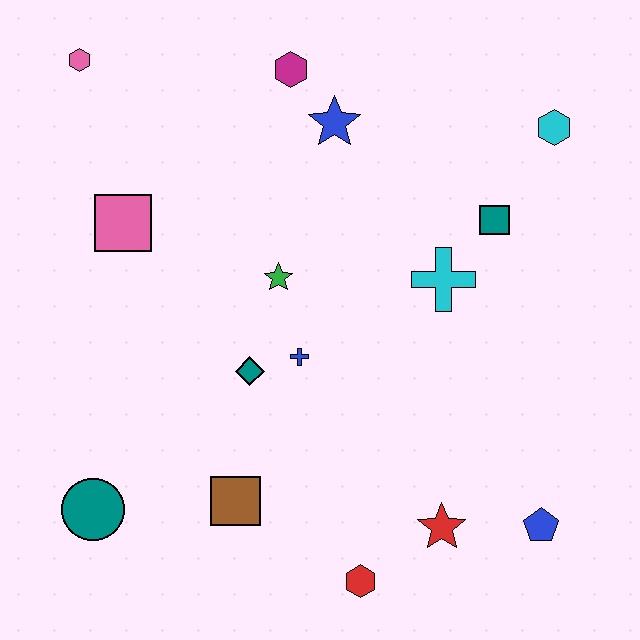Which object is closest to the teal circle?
The brown square is closest to the teal circle.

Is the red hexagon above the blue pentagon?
No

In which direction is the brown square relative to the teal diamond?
The brown square is below the teal diamond.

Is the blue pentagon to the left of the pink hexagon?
No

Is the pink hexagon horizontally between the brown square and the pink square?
No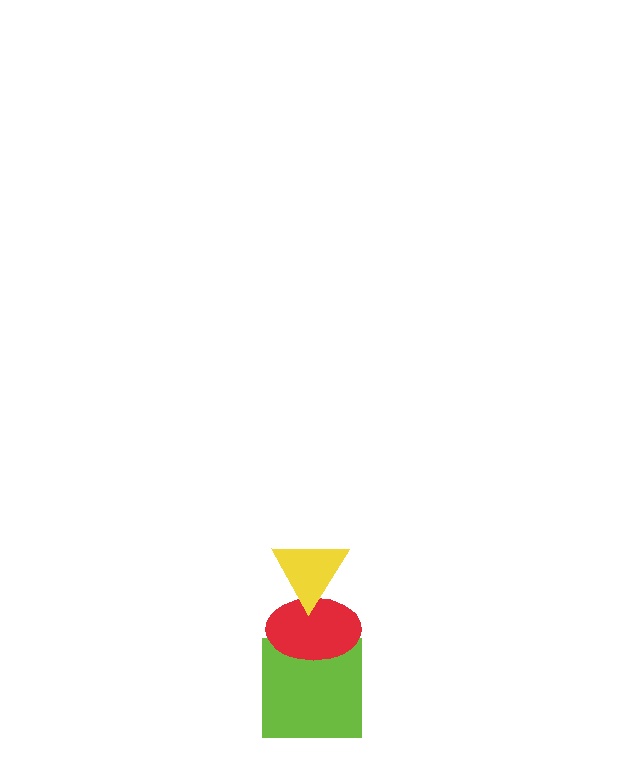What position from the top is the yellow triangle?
The yellow triangle is 1st from the top.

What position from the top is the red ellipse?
The red ellipse is 2nd from the top.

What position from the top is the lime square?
The lime square is 3rd from the top.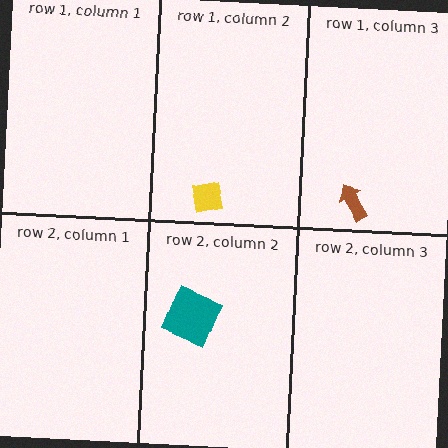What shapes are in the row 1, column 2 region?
The yellow square.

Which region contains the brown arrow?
The row 1, column 3 region.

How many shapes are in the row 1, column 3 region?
1.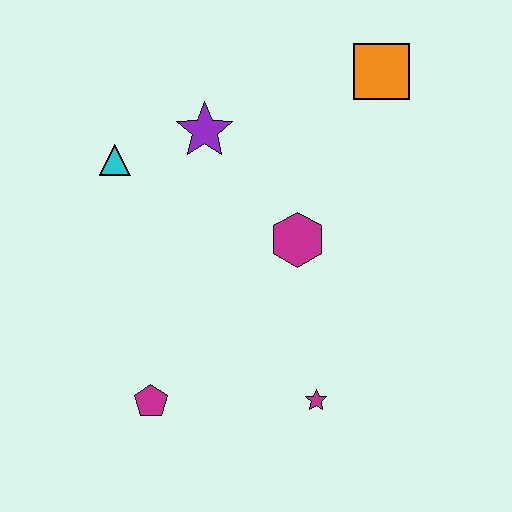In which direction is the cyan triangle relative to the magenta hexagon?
The cyan triangle is to the left of the magenta hexagon.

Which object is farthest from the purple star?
The magenta star is farthest from the purple star.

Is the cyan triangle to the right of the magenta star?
No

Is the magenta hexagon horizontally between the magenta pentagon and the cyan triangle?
No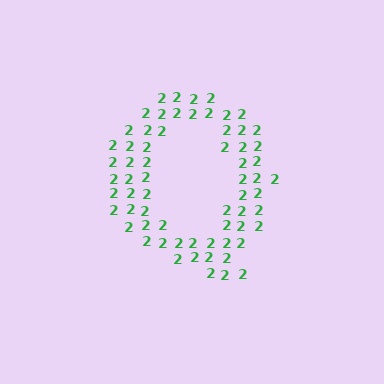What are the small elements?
The small elements are digit 2's.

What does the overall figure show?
The overall figure shows the letter Q.